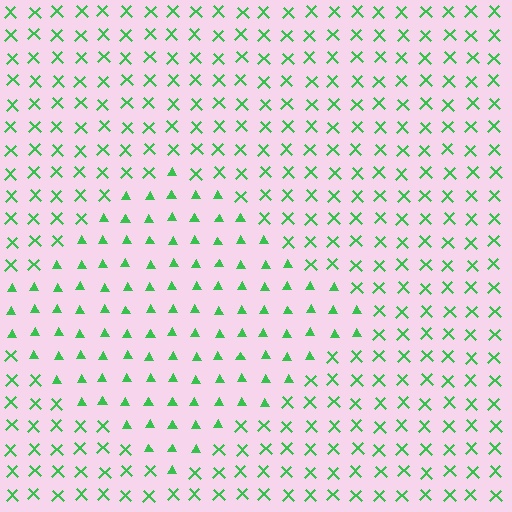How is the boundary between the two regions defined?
The boundary is defined by a change in element shape: triangles inside vs. X marks outside. All elements share the same color and spacing.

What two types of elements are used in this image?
The image uses triangles inside the diamond region and X marks outside it.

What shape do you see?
I see a diamond.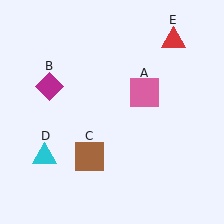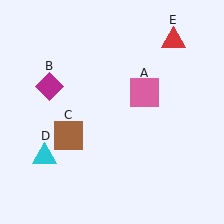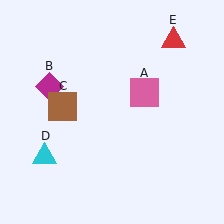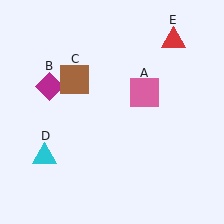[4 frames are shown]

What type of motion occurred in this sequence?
The brown square (object C) rotated clockwise around the center of the scene.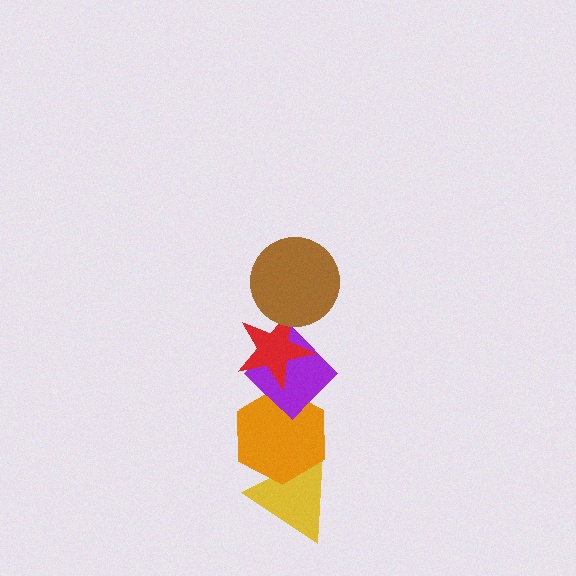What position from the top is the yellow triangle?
The yellow triangle is 5th from the top.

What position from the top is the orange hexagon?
The orange hexagon is 4th from the top.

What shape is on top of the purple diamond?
The red star is on top of the purple diamond.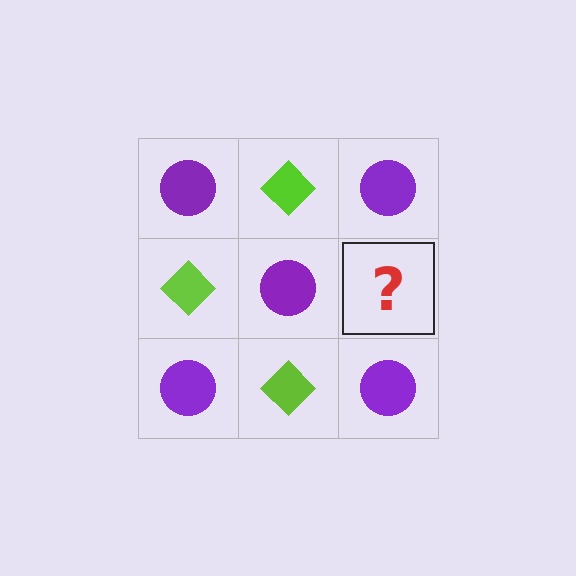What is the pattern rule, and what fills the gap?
The rule is that it alternates purple circle and lime diamond in a checkerboard pattern. The gap should be filled with a lime diamond.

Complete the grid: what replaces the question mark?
The question mark should be replaced with a lime diamond.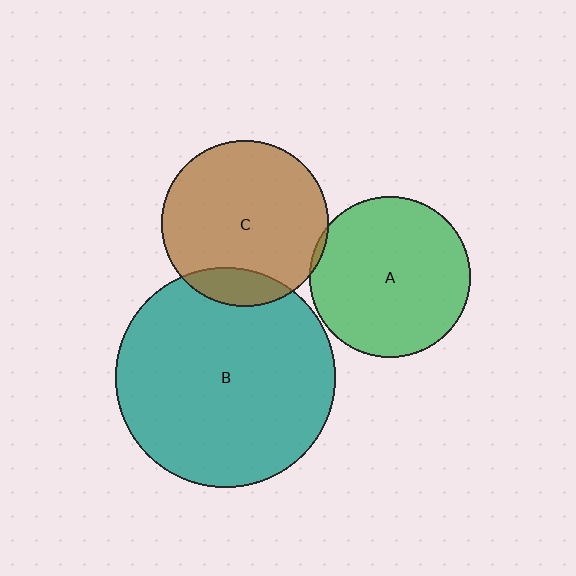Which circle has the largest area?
Circle B (teal).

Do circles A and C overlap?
Yes.